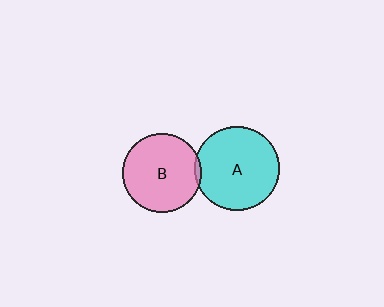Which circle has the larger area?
Circle A (cyan).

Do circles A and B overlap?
Yes.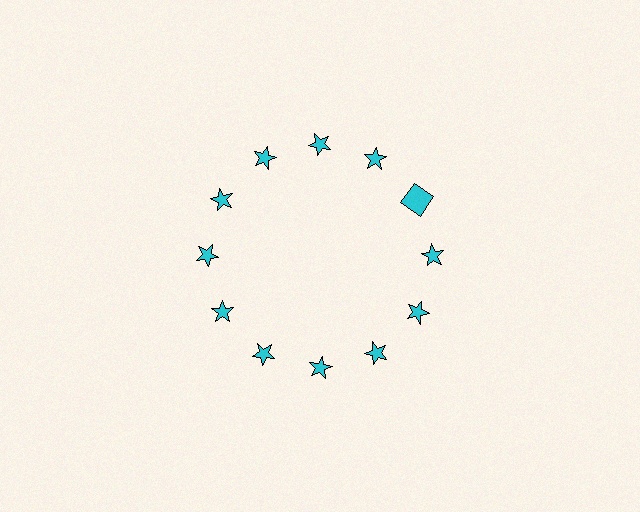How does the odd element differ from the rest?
It has a different shape: square instead of star.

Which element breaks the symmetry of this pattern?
The cyan square at roughly the 2 o'clock position breaks the symmetry. All other shapes are cyan stars.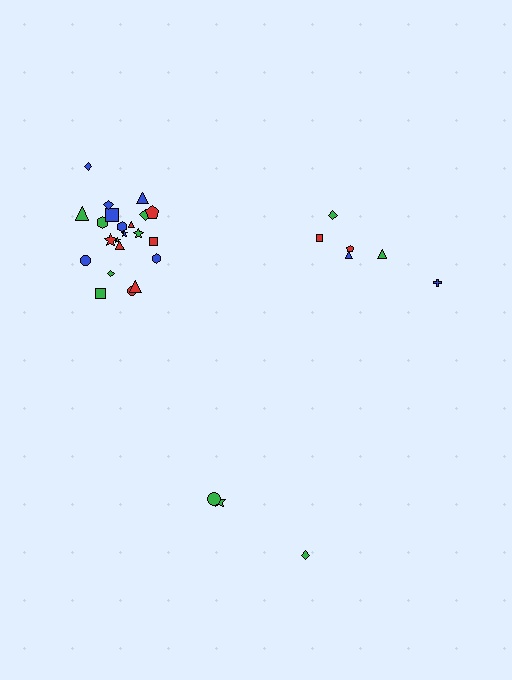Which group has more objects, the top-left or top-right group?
The top-left group.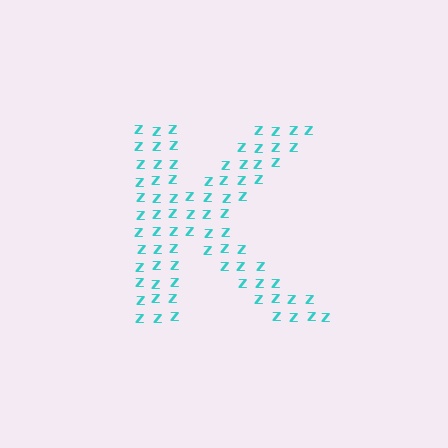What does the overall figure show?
The overall figure shows the letter K.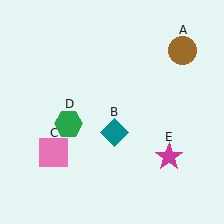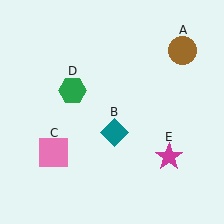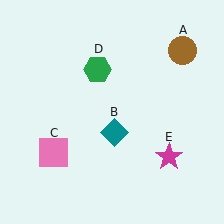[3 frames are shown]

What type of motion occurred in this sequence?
The green hexagon (object D) rotated clockwise around the center of the scene.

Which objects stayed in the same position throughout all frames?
Brown circle (object A) and teal diamond (object B) and pink square (object C) and magenta star (object E) remained stationary.